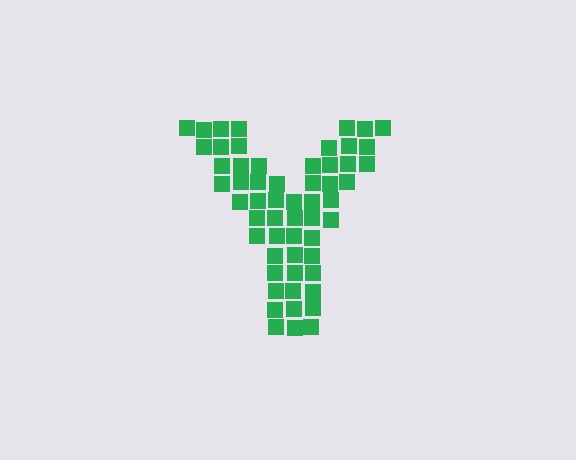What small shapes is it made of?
It is made of small squares.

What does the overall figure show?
The overall figure shows the letter Y.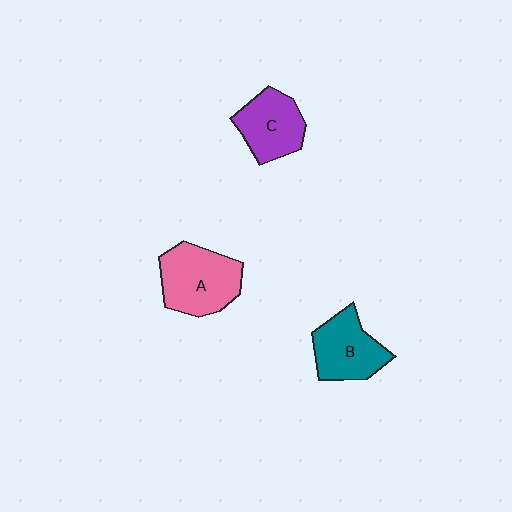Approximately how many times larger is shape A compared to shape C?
Approximately 1.3 times.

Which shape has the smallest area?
Shape C (purple).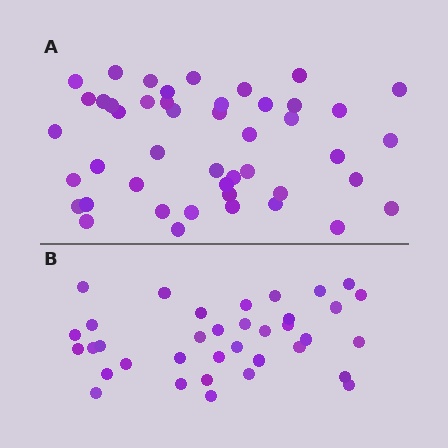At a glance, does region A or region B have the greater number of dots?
Region A (the top region) has more dots.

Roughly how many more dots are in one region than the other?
Region A has roughly 10 or so more dots than region B.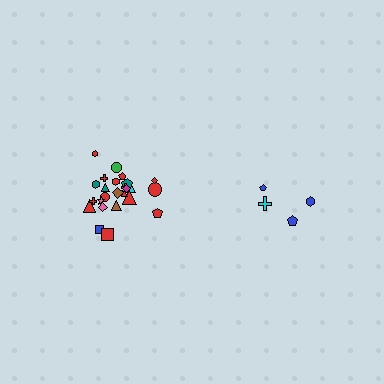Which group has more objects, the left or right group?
The left group.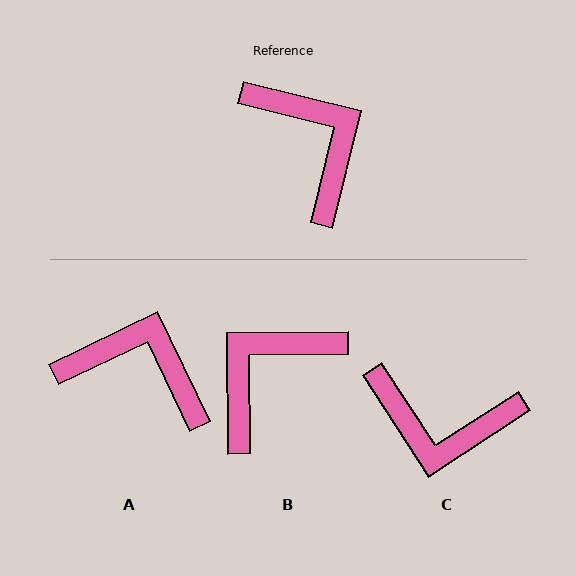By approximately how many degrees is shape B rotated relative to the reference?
Approximately 104 degrees counter-clockwise.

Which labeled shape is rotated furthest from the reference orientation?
C, about 133 degrees away.